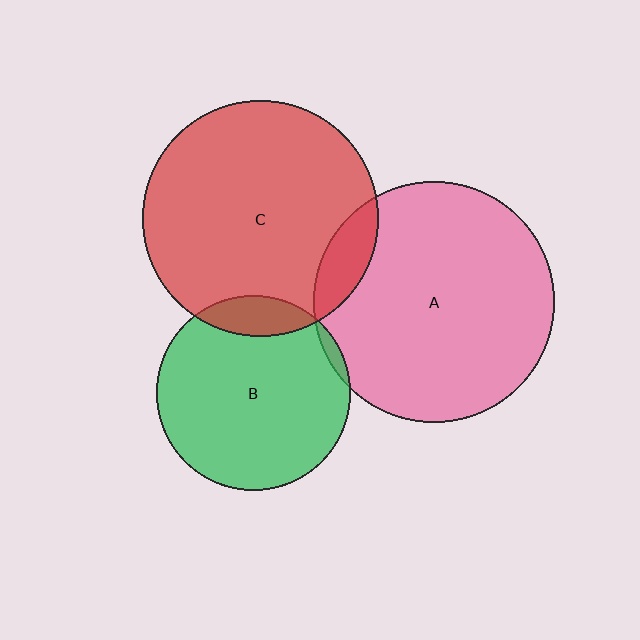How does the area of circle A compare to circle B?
Approximately 1.5 times.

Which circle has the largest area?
Circle A (pink).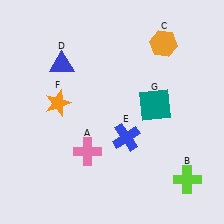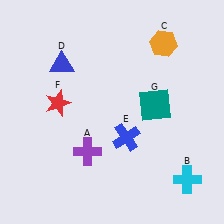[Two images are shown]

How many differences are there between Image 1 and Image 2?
There are 3 differences between the two images.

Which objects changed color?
A changed from pink to purple. B changed from lime to cyan. F changed from orange to red.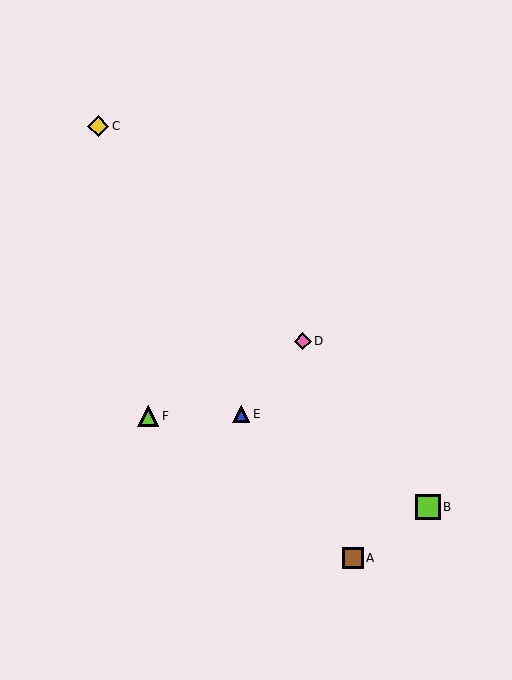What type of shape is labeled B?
Shape B is a lime square.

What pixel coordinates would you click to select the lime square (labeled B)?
Click at (428, 507) to select the lime square B.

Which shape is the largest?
The lime square (labeled B) is the largest.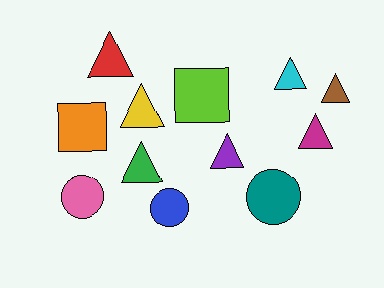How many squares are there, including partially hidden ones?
There are 2 squares.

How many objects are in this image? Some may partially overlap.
There are 12 objects.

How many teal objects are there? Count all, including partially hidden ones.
There is 1 teal object.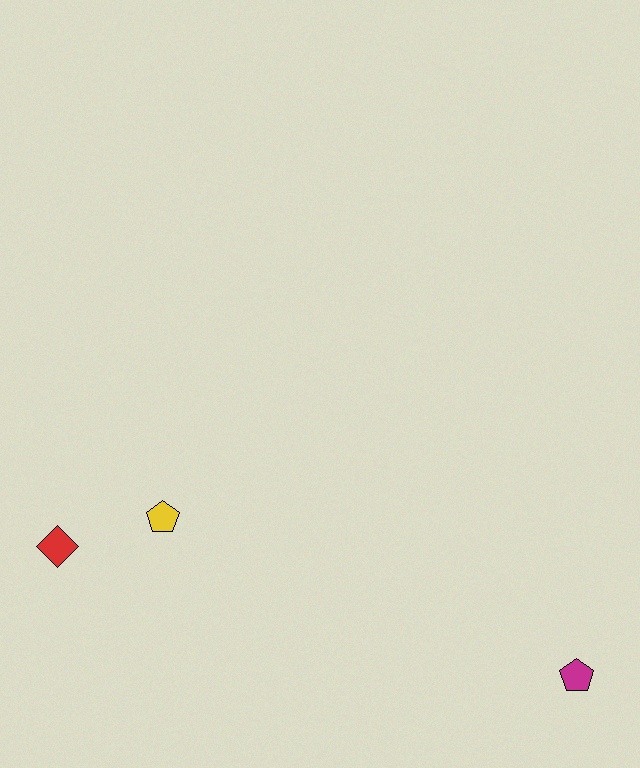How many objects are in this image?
There are 3 objects.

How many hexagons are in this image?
There are no hexagons.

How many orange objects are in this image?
There are no orange objects.